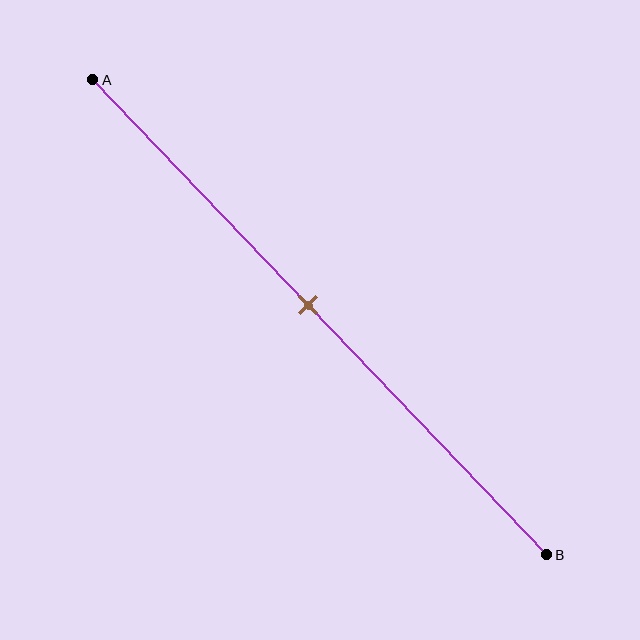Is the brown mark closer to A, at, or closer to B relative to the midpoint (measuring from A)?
The brown mark is approximately at the midpoint of segment AB.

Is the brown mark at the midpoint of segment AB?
Yes, the mark is approximately at the midpoint.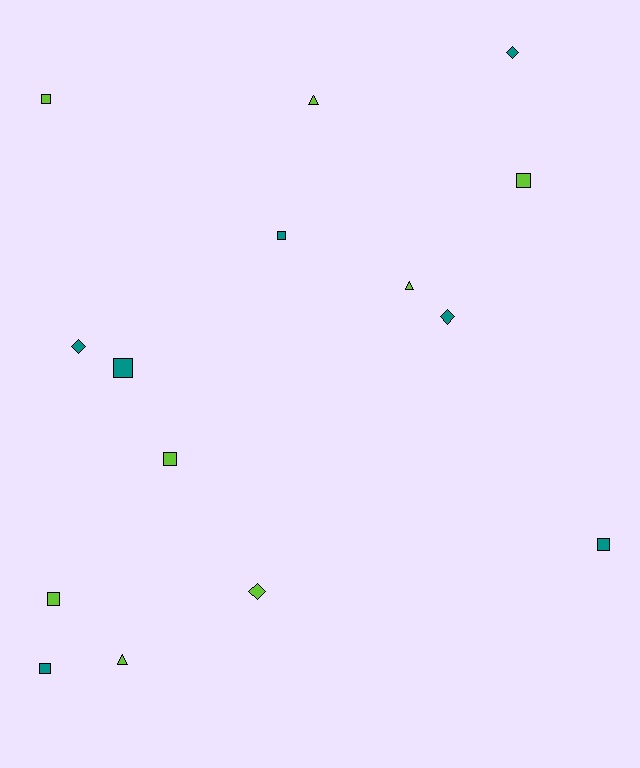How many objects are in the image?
There are 15 objects.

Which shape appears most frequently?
Square, with 8 objects.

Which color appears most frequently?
Lime, with 8 objects.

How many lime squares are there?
There are 4 lime squares.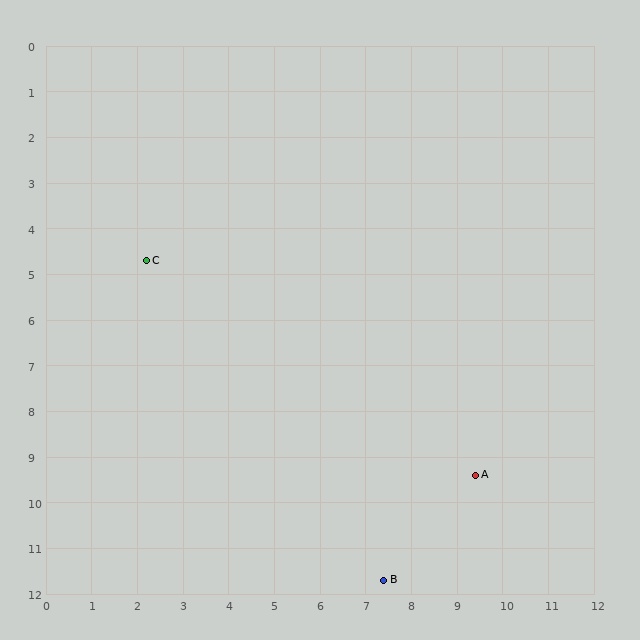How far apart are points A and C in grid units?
Points A and C are about 8.6 grid units apart.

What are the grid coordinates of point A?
Point A is at approximately (9.4, 9.4).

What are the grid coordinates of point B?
Point B is at approximately (7.4, 11.7).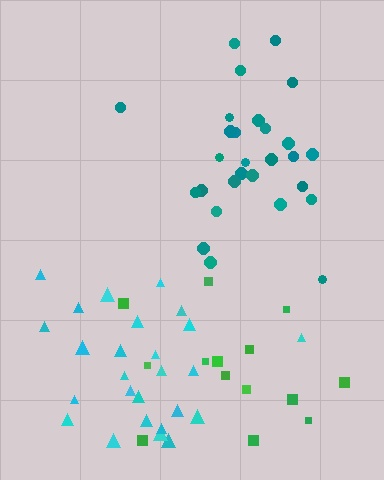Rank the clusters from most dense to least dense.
teal, cyan, green.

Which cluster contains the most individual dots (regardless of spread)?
Teal (28).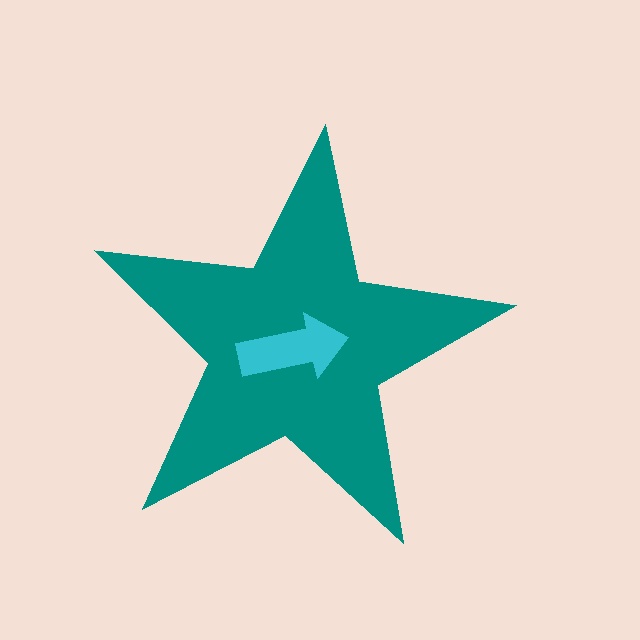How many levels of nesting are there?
2.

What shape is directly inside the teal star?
The cyan arrow.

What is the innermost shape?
The cyan arrow.